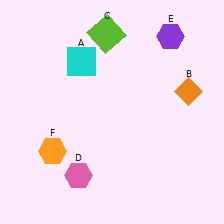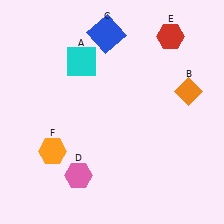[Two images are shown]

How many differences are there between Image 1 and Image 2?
There are 2 differences between the two images.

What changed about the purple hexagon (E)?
In Image 1, E is purple. In Image 2, it changed to red.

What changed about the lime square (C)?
In Image 1, C is lime. In Image 2, it changed to blue.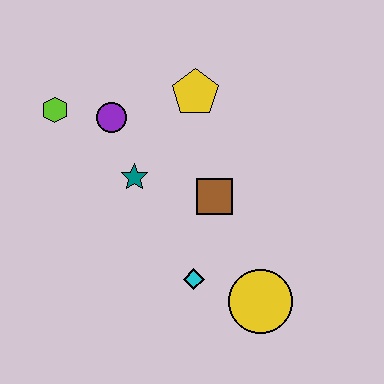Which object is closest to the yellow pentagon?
The purple circle is closest to the yellow pentagon.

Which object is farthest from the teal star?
The yellow circle is farthest from the teal star.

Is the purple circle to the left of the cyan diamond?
Yes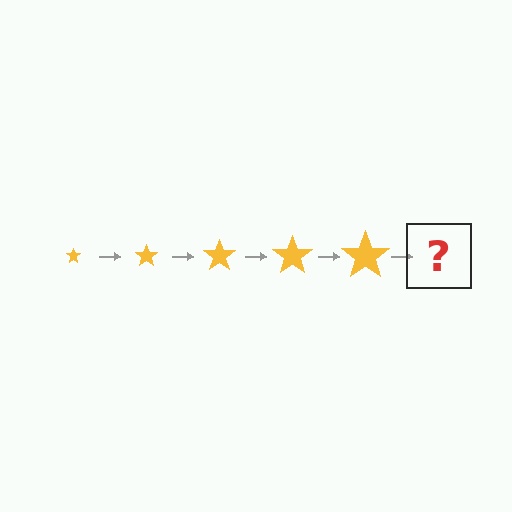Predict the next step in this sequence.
The next step is a yellow star, larger than the previous one.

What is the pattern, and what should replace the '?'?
The pattern is that the star gets progressively larger each step. The '?' should be a yellow star, larger than the previous one.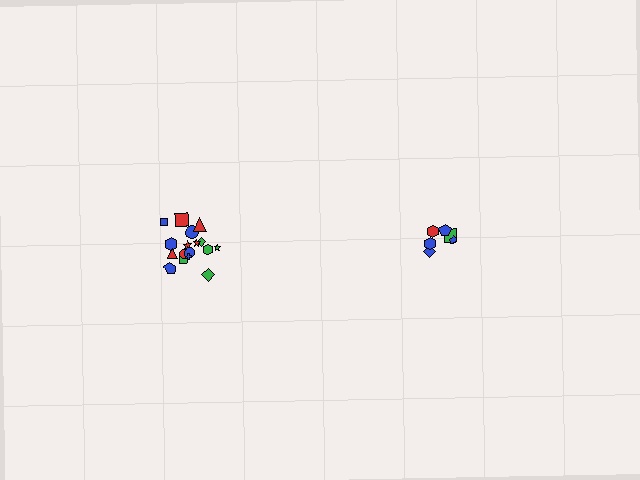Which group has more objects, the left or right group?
The left group.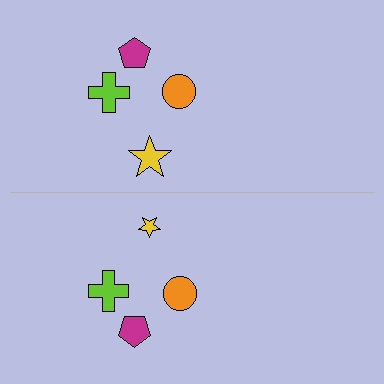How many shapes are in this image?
There are 8 shapes in this image.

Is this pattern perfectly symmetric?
No, the pattern is not perfectly symmetric. The yellow star on the bottom side has a different size than its mirror counterpart.